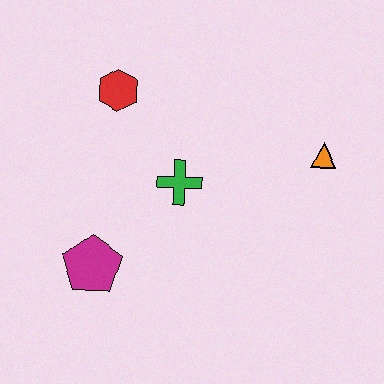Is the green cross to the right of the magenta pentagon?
Yes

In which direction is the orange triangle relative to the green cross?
The orange triangle is to the right of the green cross.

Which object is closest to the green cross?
The red hexagon is closest to the green cross.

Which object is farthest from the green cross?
The orange triangle is farthest from the green cross.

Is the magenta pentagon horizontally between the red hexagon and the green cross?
No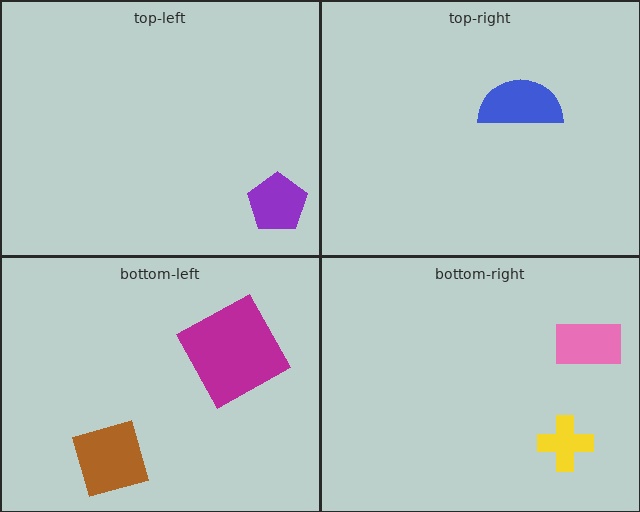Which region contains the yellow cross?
The bottom-right region.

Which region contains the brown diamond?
The bottom-left region.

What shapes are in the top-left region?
The purple pentagon.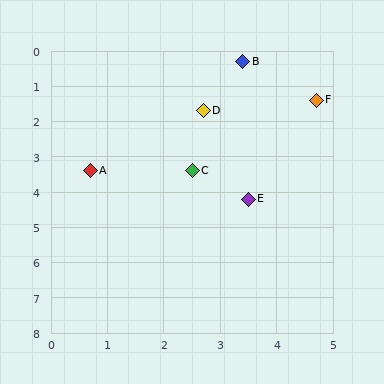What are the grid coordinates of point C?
Point C is at approximately (2.5, 3.4).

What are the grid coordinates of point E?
Point E is at approximately (3.5, 4.2).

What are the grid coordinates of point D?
Point D is at approximately (2.7, 1.7).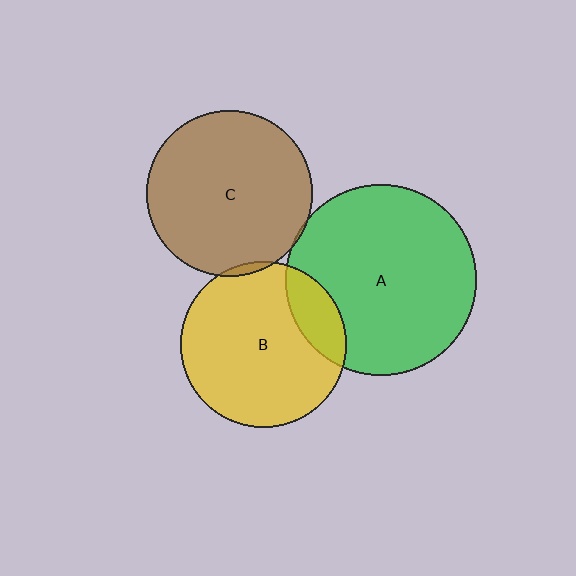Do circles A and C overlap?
Yes.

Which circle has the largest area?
Circle A (green).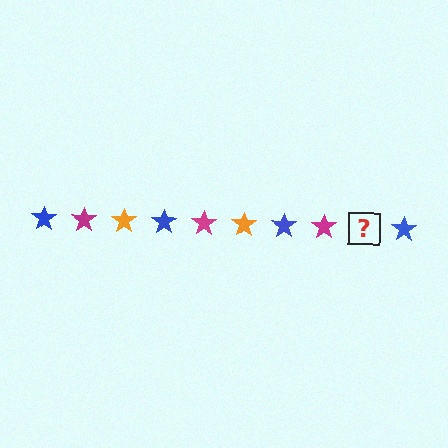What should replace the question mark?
The question mark should be replaced with an orange star.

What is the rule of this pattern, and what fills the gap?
The rule is that the pattern cycles through blue, magenta, orange stars. The gap should be filled with an orange star.